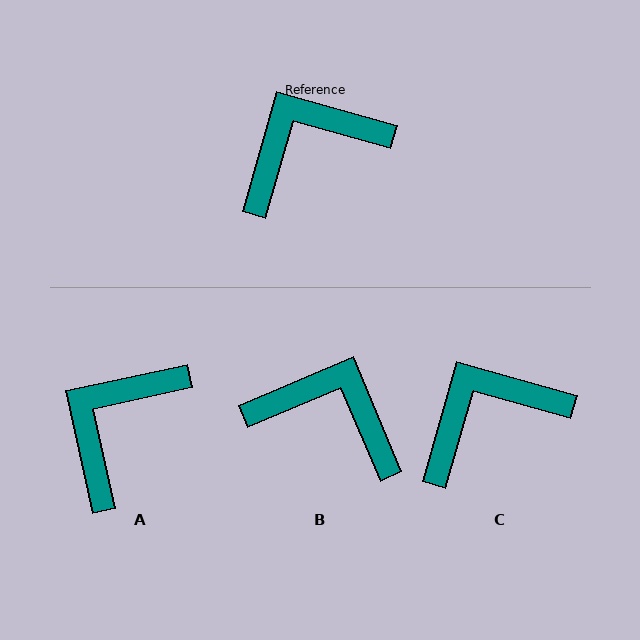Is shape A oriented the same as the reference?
No, it is off by about 28 degrees.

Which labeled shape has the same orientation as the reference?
C.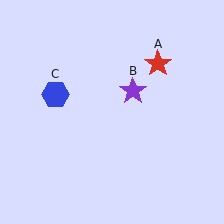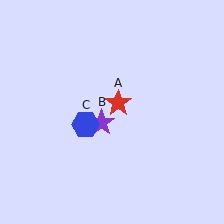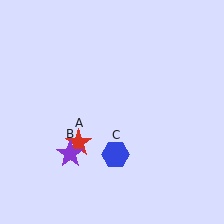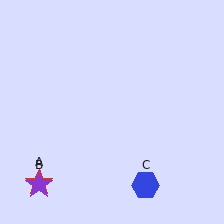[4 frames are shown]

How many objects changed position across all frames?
3 objects changed position: red star (object A), purple star (object B), blue hexagon (object C).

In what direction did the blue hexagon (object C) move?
The blue hexagon (object C) moved down and to the right.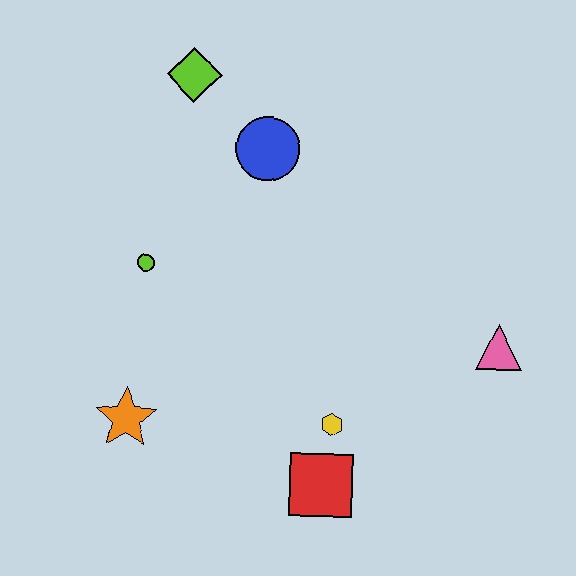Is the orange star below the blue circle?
Yes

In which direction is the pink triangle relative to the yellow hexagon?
The pink triangle is to the right of the yellow hexagon.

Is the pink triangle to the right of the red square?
Yes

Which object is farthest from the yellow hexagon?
The lime diamond is farthest from the yellow hexagon.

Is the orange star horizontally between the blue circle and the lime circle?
No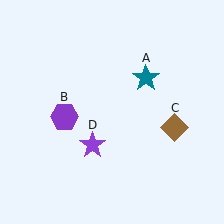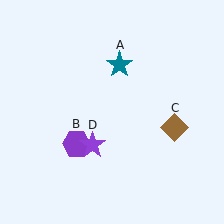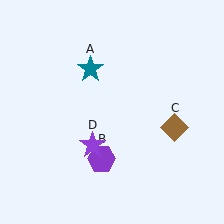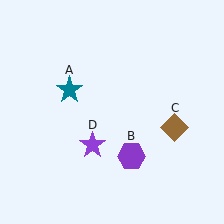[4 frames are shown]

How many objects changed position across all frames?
2 objects changed position: teal star (object A), purple hexagon (object B).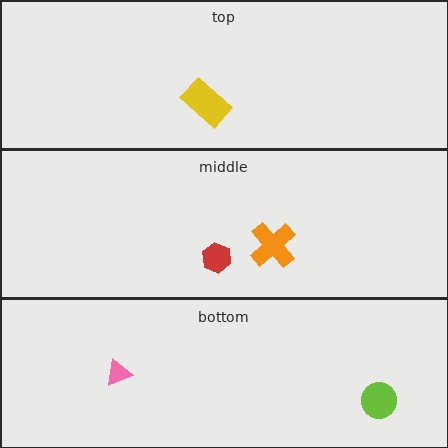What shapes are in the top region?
The yellow rectangle.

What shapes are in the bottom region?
The lime circle, the pink triangle.